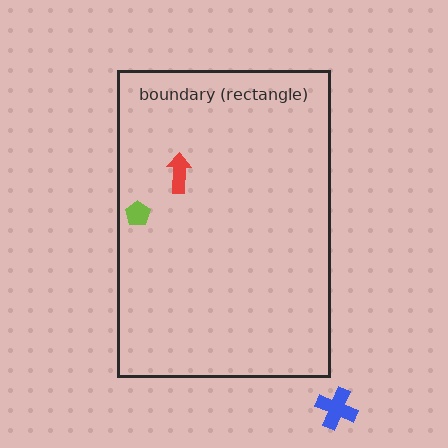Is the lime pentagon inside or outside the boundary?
Inside.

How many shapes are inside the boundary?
2 inside, 1 outside.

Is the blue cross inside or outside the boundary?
Outside.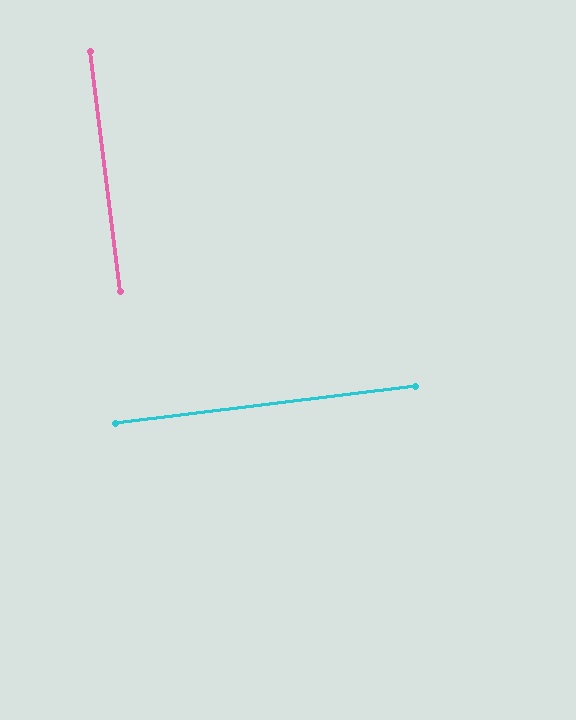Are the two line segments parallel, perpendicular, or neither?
Perpendicular — they meet at approximately 90°.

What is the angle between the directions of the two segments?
Approximately 90 degrees.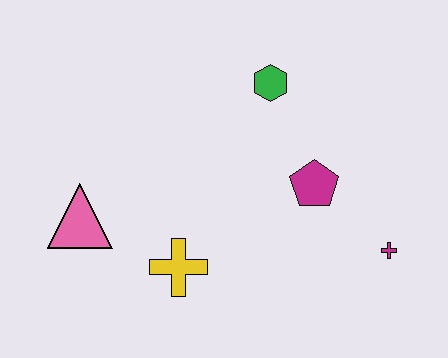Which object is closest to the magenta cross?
The magenta pentagon is closest to the magenta cross.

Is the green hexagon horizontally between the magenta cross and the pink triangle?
Yes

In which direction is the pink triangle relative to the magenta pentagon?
The pink triangle is to the left of the magenta pentagon.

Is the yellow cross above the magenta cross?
No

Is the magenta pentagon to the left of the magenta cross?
Yes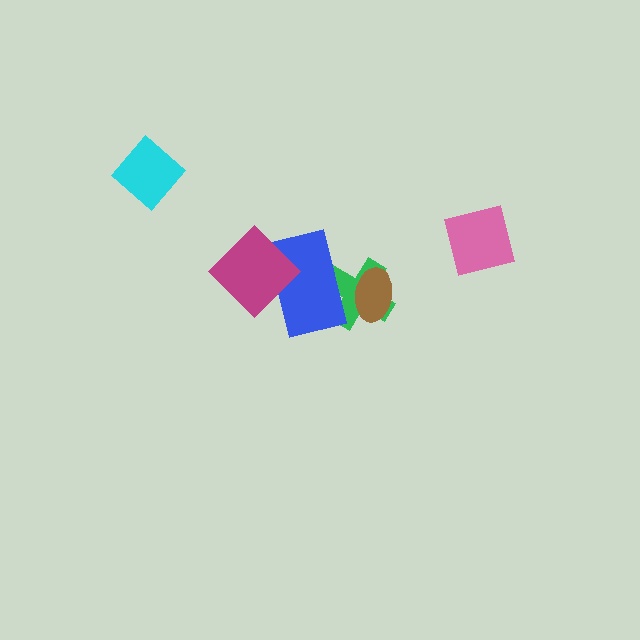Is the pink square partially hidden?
No, no other shape covers it.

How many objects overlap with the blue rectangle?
3 objects overlap with the blue rectangle.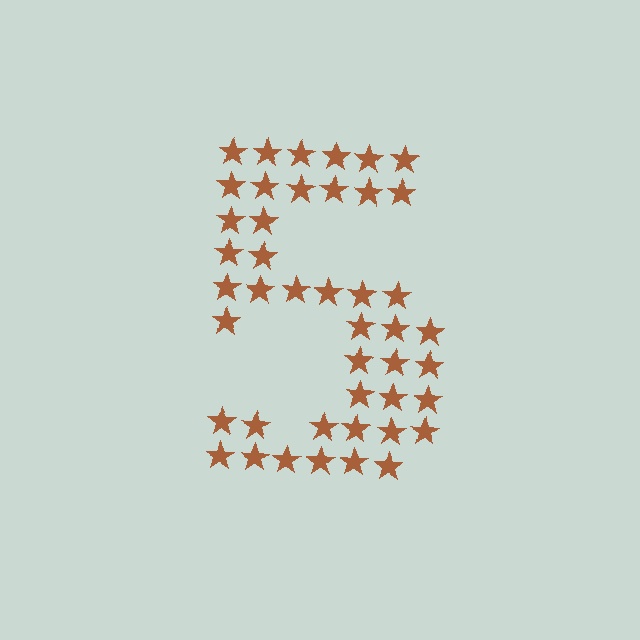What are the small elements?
The small elements are stars.